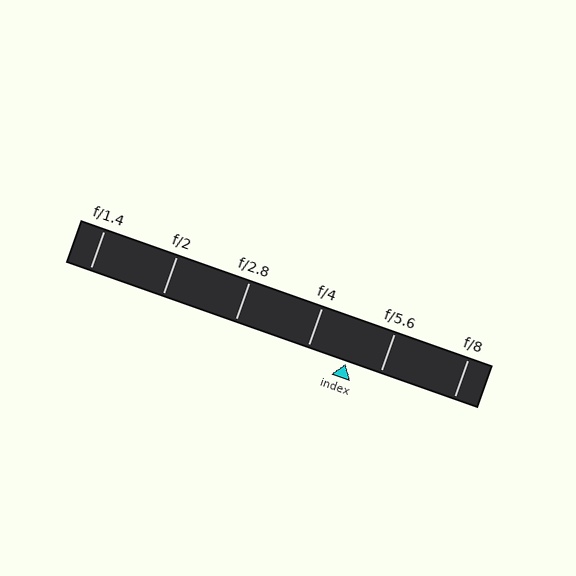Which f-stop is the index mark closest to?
The index mark is closest to f/5.6.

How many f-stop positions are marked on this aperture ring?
There are 6 f-stop positions marked.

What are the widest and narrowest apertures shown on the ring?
The widest aperture shown is f/1.4 and the narrowest is f/8.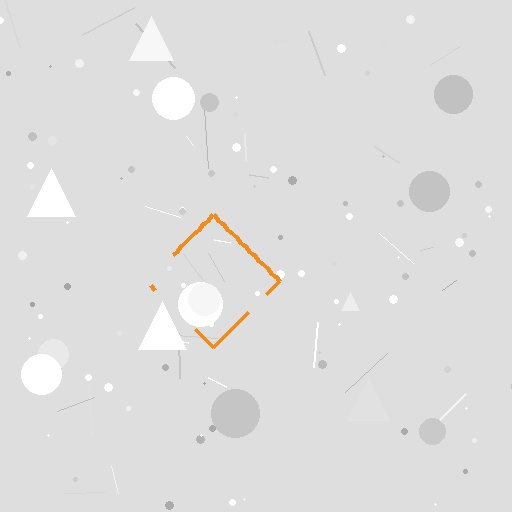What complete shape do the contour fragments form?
The contour fragments form a diamond.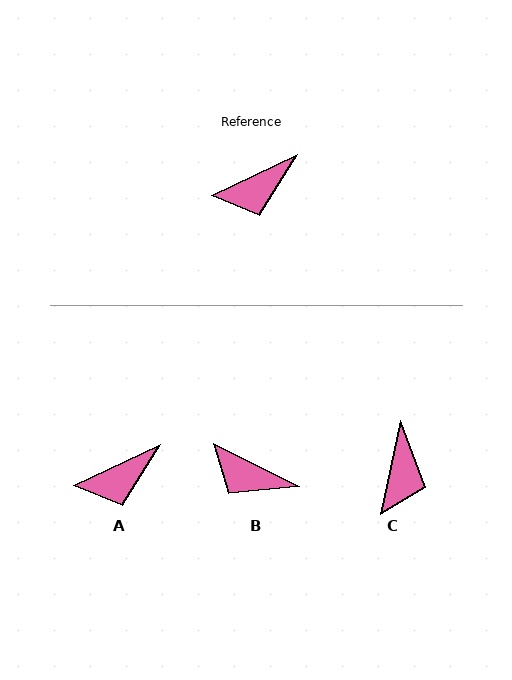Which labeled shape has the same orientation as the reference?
A.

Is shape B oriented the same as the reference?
No, it is off by about 51 degrees.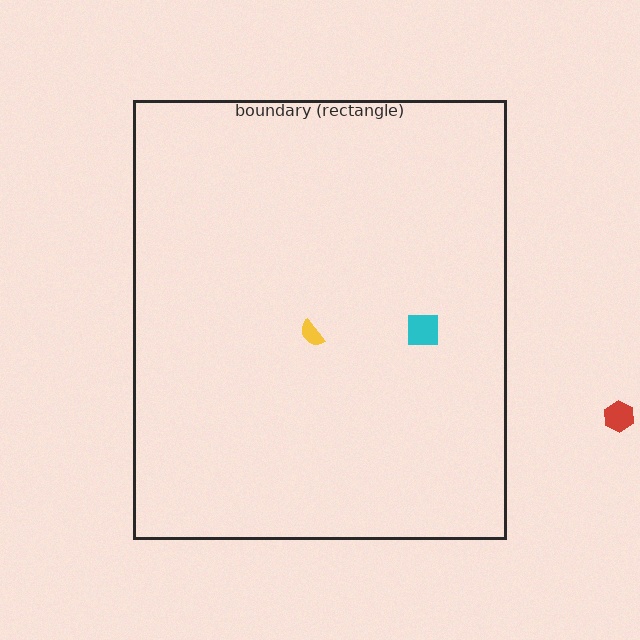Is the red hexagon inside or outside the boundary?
Outside.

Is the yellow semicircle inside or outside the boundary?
Inside.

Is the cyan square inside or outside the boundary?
Inside.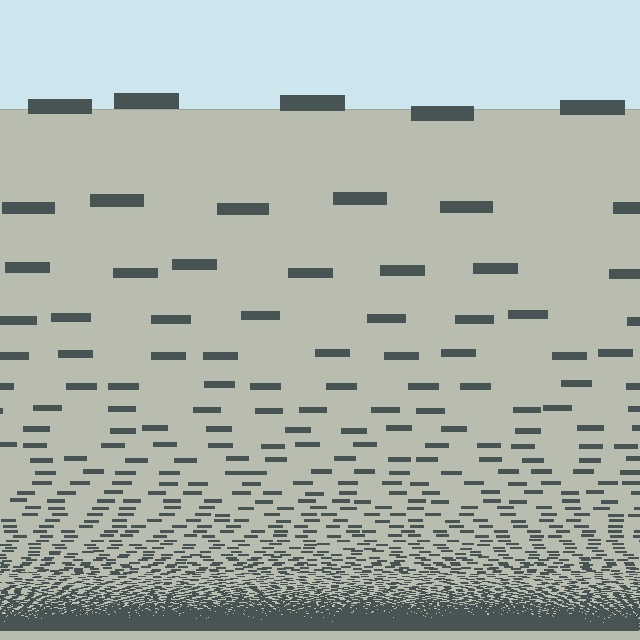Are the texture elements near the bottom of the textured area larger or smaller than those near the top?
Smaller. The gradient is inverted — elements near the bottom are smaller and denser.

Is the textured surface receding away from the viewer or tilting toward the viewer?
The surface appears to tilt toward the viewer. Texture elements get larger and sparser toward the top.